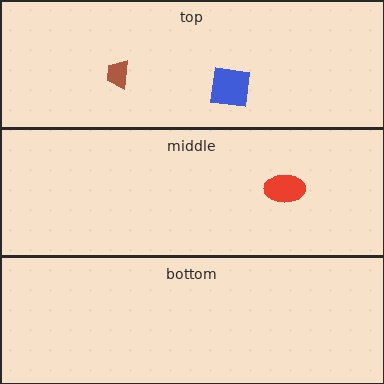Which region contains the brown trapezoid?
The top region.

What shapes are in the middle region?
The red ellipse.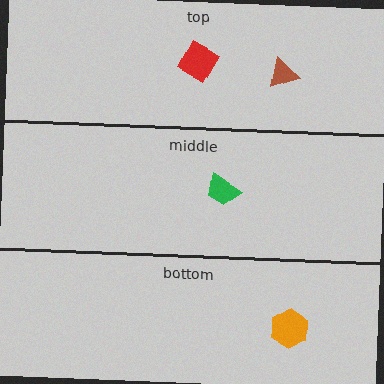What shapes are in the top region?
The red square, the brown triangle.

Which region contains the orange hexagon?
The bottom region.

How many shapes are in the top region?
2.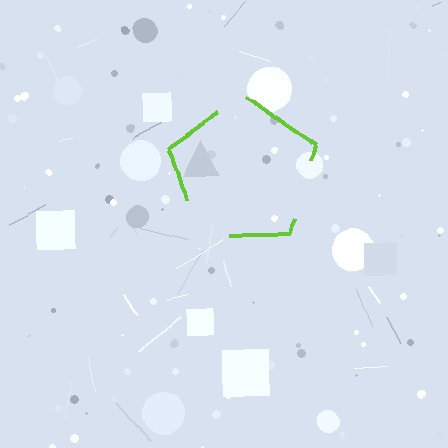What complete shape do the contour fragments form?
The contour fragments form a pentagon.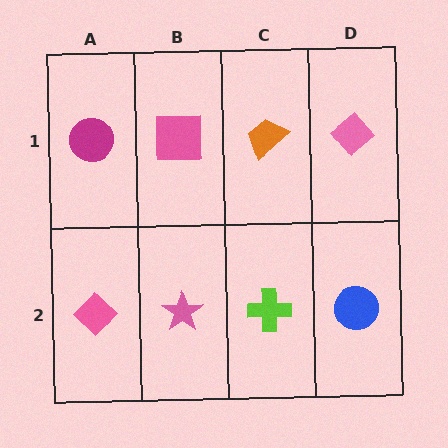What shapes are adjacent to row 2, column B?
A pink square (row 1, column B), a pink diamond (row 2, column A), a lime cross (row 2, column C).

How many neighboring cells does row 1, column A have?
2.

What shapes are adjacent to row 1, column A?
A pink diamond (row 2, column A), a pink square (row 1, column B).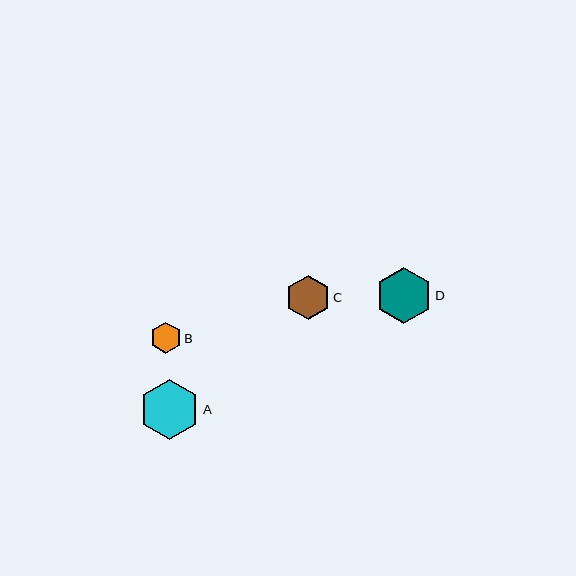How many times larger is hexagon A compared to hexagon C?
Hexagon A is approximately 1.4 times the size of hexagon C.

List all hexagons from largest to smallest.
From largest to smallest: A, D, C, B.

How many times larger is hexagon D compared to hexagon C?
Hexagon D is approximately 1.3 times the size of hexagon C.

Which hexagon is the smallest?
Hexagon B is the smallest with a size of approximately 31 pixels.